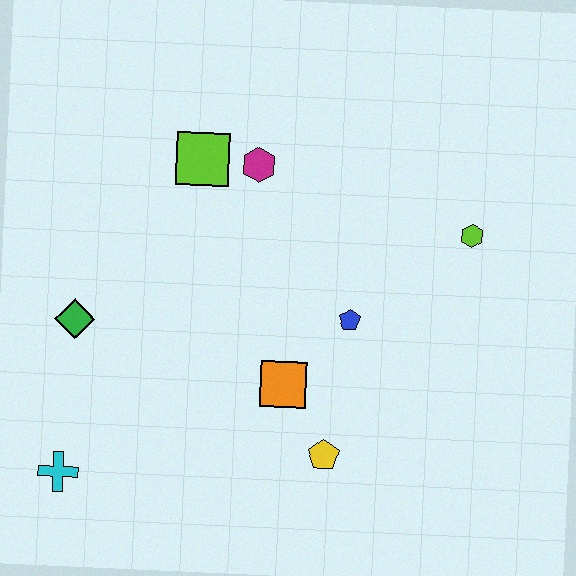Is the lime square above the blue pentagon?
Yes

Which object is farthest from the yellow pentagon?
The lime square is farthest from the yellow pentagon.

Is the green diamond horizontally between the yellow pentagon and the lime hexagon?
No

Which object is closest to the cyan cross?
The green diamond is closest to the cyan cross.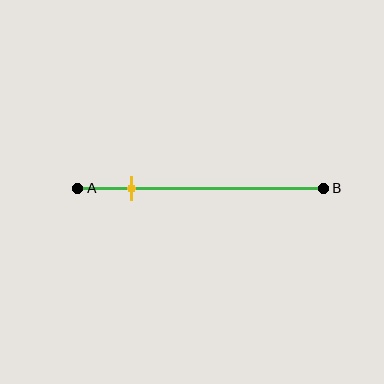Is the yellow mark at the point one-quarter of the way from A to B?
No, the mark is at about 20% from A, not at the 25% one-quarter point.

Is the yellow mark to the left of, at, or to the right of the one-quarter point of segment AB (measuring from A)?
The yellow mark is to the left of the one-quarter point of segment AB.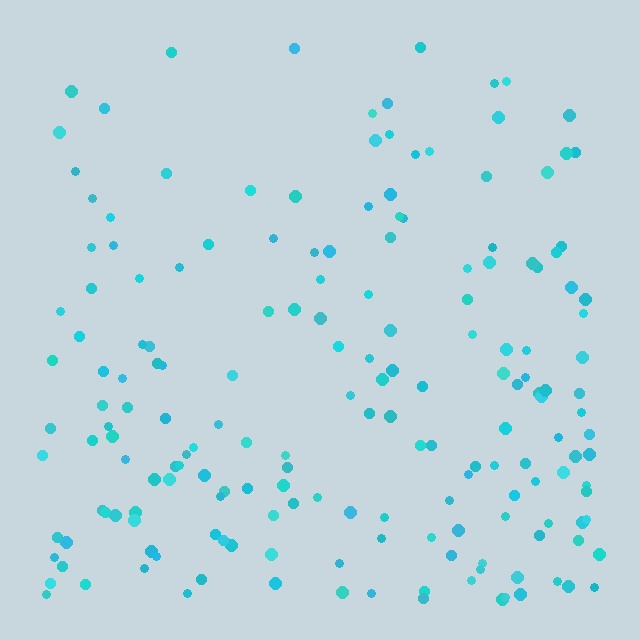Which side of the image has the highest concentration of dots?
The bottom.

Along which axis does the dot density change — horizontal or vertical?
Vertical.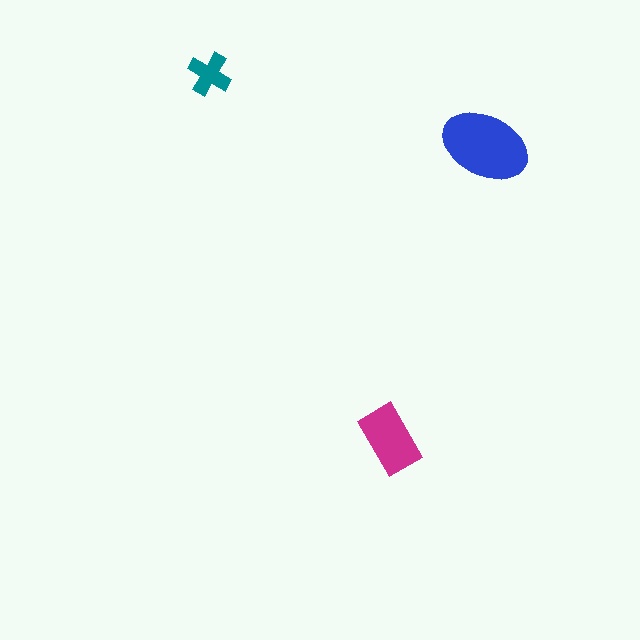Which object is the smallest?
The teal cross.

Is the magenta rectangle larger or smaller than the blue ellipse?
Smaller.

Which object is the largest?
The blue ellipse.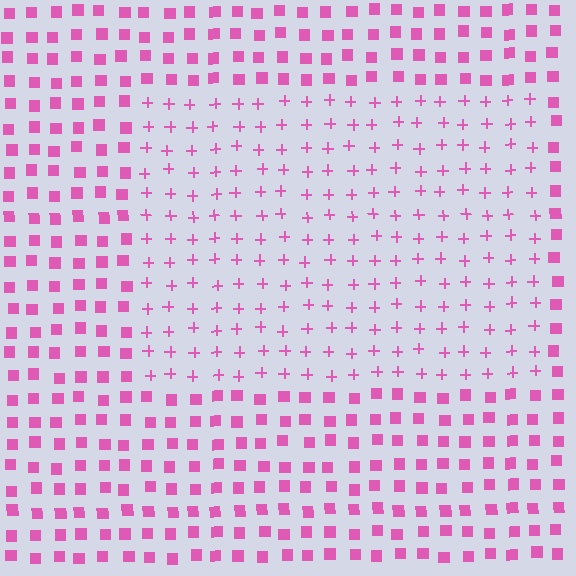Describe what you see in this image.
The image is filled with small pink elements arranged in a uniform grid. A rectangle-shaped region contains plus signs, while the surrounding area contains squares. The boundary is defined purely by the change in element shape.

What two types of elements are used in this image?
The image uses plus signs inside the rectangle region and squares outside it.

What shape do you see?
I see a rectangle.